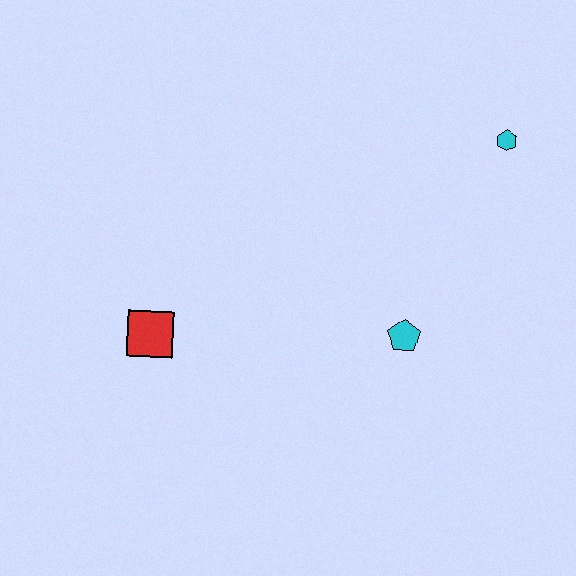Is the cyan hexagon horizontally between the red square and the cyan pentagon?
No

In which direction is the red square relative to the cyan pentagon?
The red square is to the left of the cyan pentagon.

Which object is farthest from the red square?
The cyan hexagon is farthest from the red square.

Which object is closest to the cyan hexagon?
The cyan pentagon is closest to the cyan hexagon.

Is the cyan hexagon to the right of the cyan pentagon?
Yes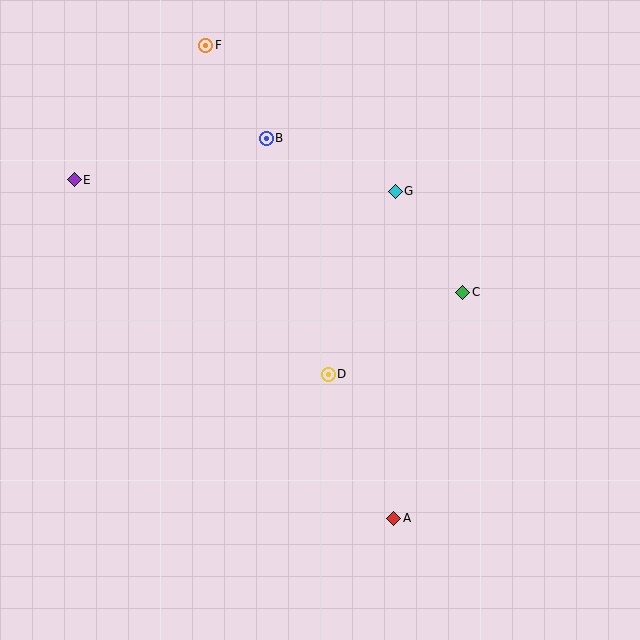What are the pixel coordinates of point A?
Point A is at (394, 518).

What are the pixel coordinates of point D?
Point D is at (328, 374).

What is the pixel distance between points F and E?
The distance between F and E is 188 pixels.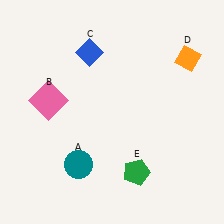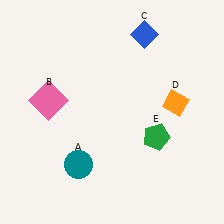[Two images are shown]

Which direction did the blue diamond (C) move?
The blue diamond (C) moved right.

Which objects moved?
The objects that moved are: the blue diamond (C), the orange diamond (D), the green pentagon (E).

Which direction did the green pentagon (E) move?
The green pentagon (E) moved up.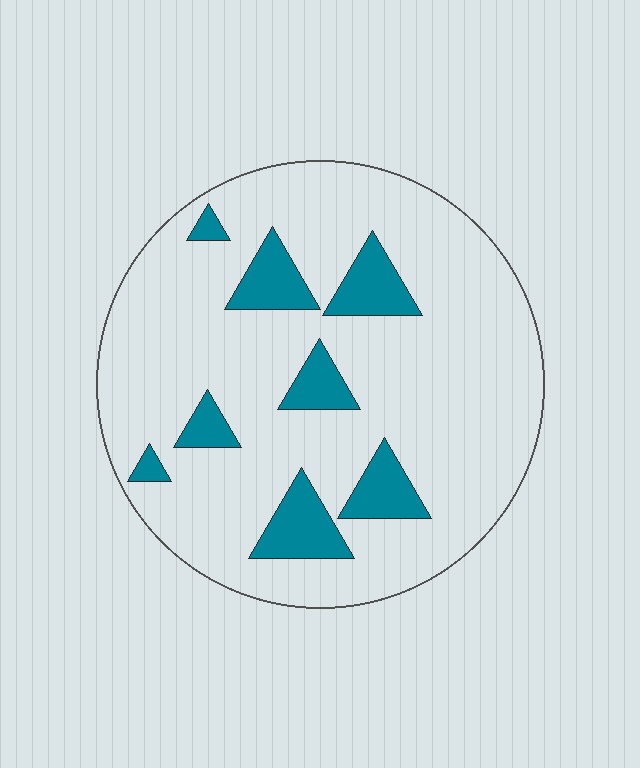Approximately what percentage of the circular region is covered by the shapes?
Approximately 15%.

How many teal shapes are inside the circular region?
8.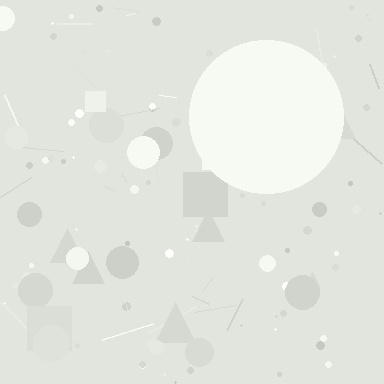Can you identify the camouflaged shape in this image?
The camouflaged shape is a circle.